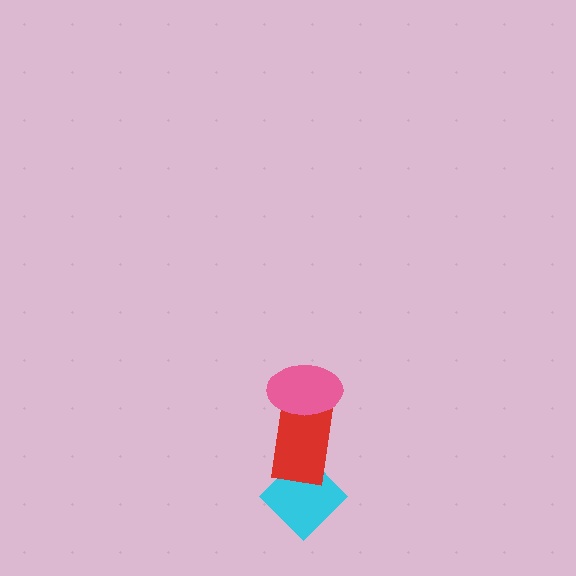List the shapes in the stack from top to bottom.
From top to bottom: the pink ellipse, the red rectangle, the cyan diamond.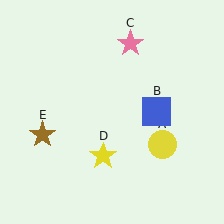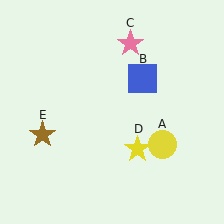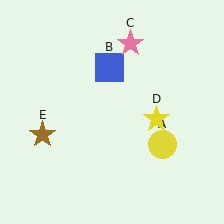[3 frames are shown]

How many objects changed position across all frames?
2 objects changed position: blue square (object B), yellow star (object D).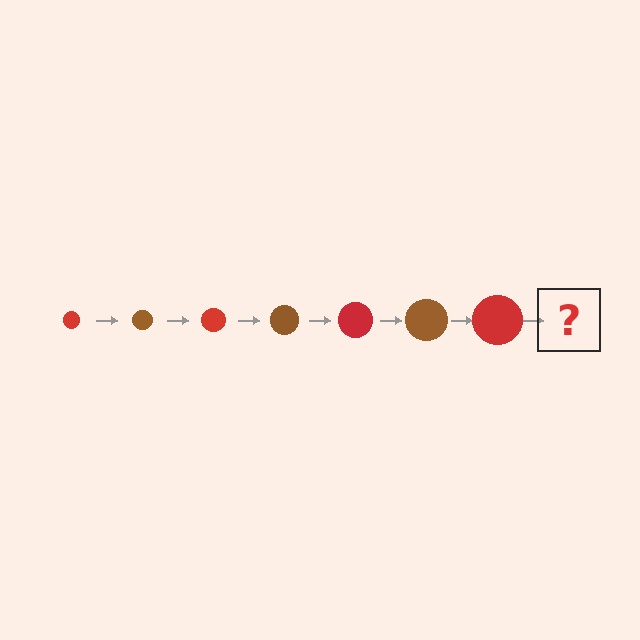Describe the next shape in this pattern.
It should be a brown circle, larger than the previous one.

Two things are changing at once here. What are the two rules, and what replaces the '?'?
The two rules are that the circle grows larger each step and the color cycles through red and brown. The '?' should be a brown circle, larger than the previous one.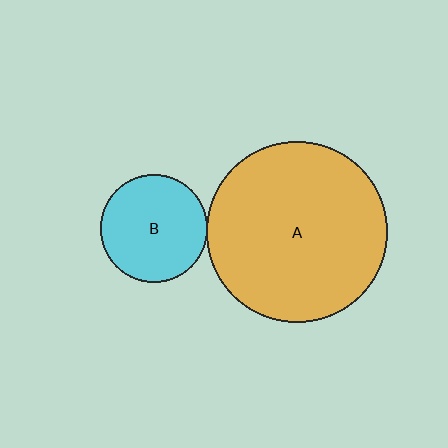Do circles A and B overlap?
Yes.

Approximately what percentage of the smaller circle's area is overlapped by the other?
Approximately 5%.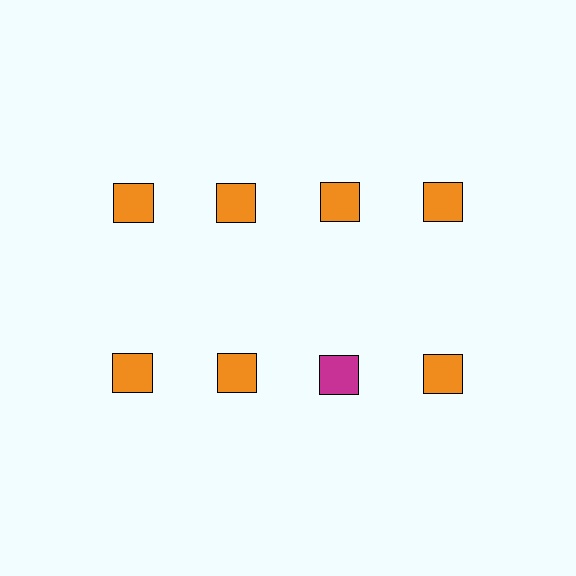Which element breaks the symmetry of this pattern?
The magenta square in the second row, center column breaks the symmetry. All other shapes are orange squares.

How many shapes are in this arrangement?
There are 8 shapes arranged in a grid pattern.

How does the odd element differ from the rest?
It has a different color: magenta instead of orange.